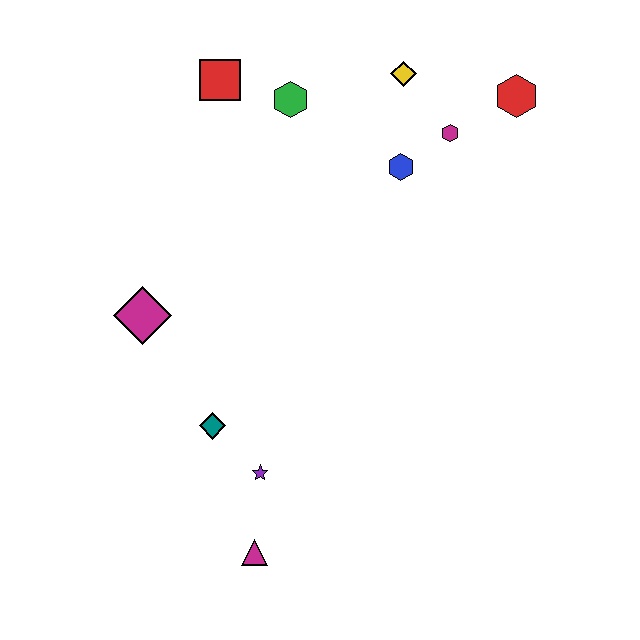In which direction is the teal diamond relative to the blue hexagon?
The teal diamond is below the blue hexagon.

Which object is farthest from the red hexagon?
The magenta triangle is farthest from the red hexagon.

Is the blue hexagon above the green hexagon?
No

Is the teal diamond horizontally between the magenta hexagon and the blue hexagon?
No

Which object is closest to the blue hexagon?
The magenta hexagon is closest to the blue hexagon.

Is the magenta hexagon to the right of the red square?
Yes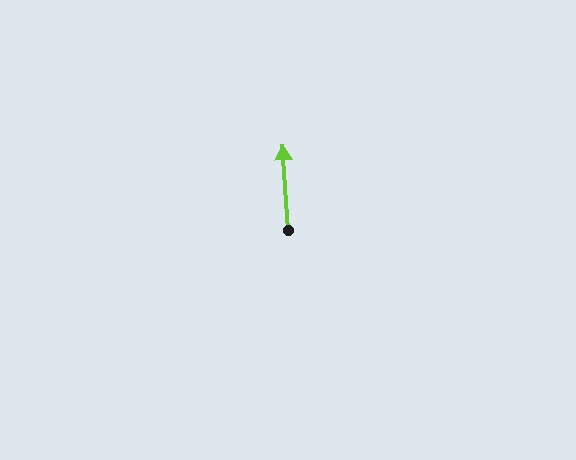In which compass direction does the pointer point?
North.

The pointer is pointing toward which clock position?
Roughly 12 o'clock.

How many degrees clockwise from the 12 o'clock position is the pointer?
Approximately 356 degrees.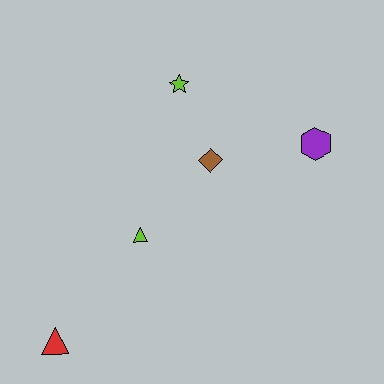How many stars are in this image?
There is 1 star.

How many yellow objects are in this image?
There are no yellow objects.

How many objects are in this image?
There are 5 objects.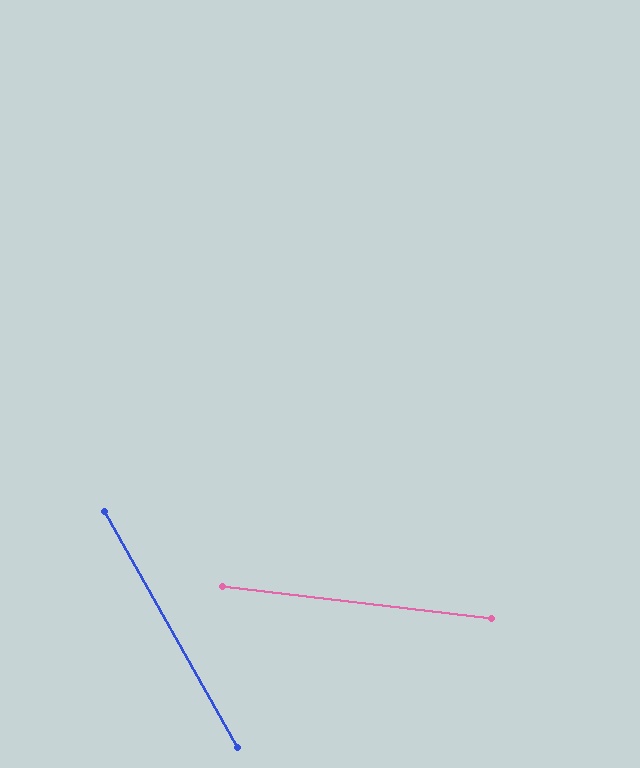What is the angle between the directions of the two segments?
Approximately 54 degrees.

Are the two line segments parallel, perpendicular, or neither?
Neither parallel nor perpendicular — they differ by about 54°.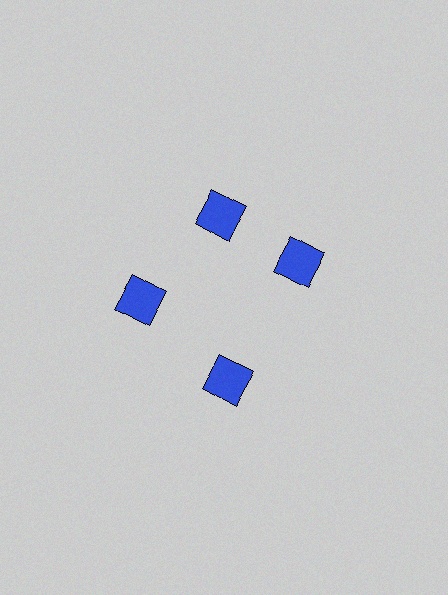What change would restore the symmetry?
The symmetry would be restored by rotating it back into even spacing with its neighbors so that all 4 squares sit at equal angles and equal distance from the center.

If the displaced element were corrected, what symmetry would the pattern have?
It would have 4-fold rotational symmetry — the pattern would map onto itself every 90 degrees.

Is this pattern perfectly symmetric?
No. The 4 blue squares are arranged in a ring, but one element near the 3 o'clock position is rotated out of alignment along the ring, breaking the 4-fold rotational symmetry.